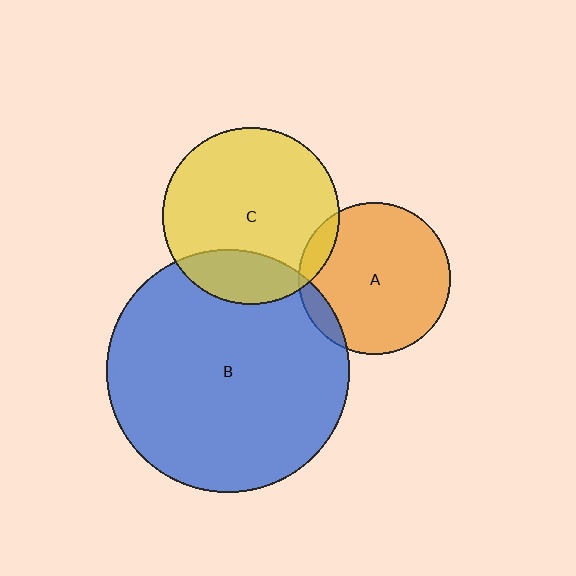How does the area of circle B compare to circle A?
Approximately 2.6 times.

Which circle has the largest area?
Circle B (blue).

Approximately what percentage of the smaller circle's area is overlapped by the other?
Approximately 10%.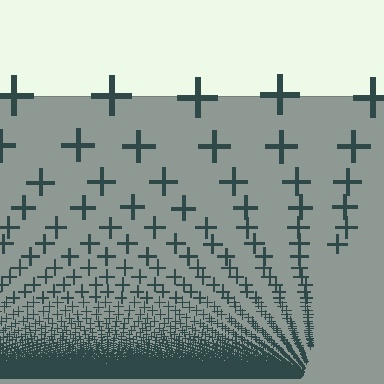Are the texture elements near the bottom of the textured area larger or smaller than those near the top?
Smaller. The gradient is inverted — elements near the bottom are smaller and denser.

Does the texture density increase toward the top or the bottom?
Density increases toward the bottom.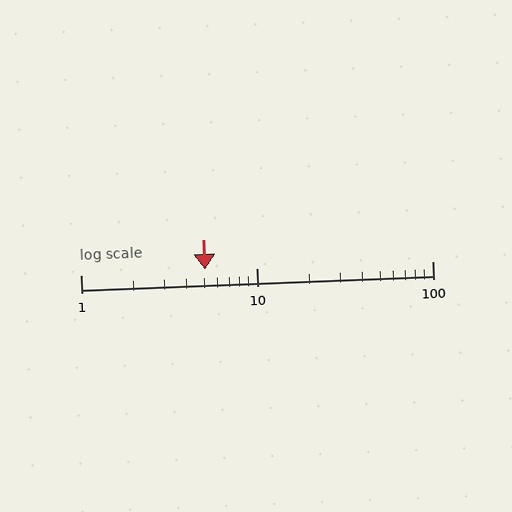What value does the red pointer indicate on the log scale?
The pointer indicates approximately 5.1.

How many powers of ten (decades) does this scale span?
The scale spans 2 decades, from 1 to 100.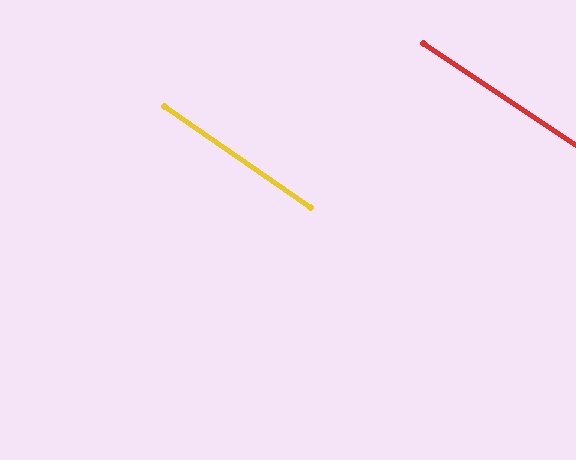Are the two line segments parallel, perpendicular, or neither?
Parallel — their directions differ by only 1.1°.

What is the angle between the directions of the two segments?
Approximately 1 degree.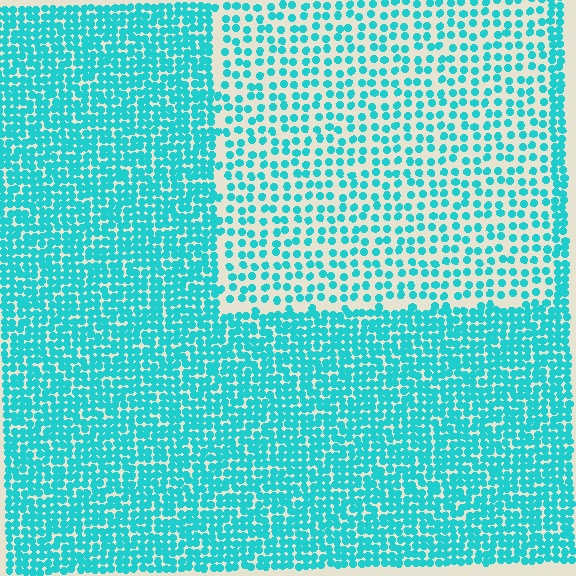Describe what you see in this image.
The image contains small cyan elements arranged at two different densities. A rectangle-shaped region is visible where the elements are less densely packed than the surrounding area.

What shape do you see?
I see a rectangle.